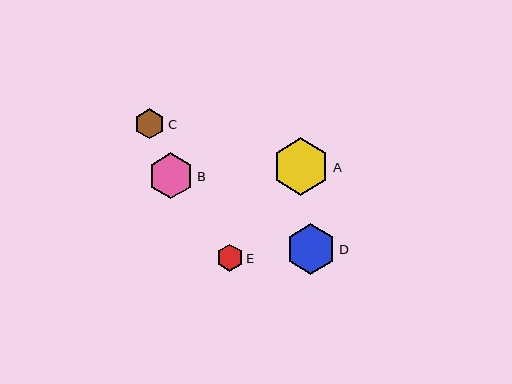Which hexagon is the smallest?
Hexagon E is the smallest with a size of approximately 27 pixels.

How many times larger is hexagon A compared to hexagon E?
Hexagon A is approximately 2.1 times the size of hexagon E.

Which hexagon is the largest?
Hexagon A is the largest with a size of approximately 57 pixels.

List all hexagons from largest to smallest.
From largest to smallest: A, D, B, C, E.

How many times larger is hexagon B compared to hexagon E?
Hexagon B is approximately 1.7 times the size of hexagon E.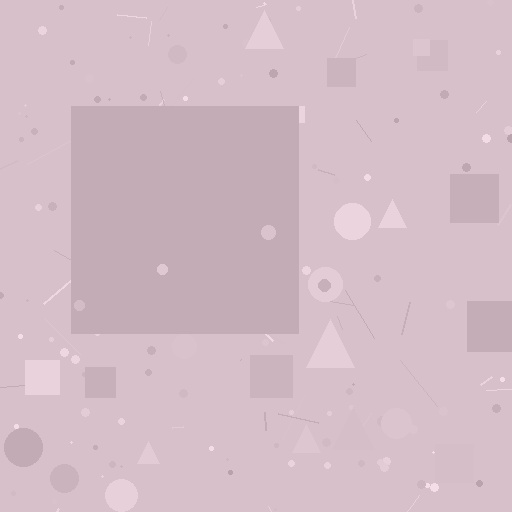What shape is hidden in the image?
A square is hidden in the image.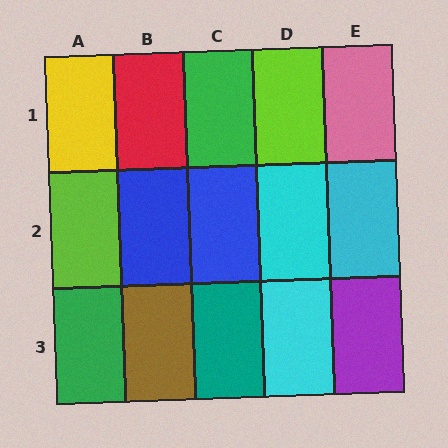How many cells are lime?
2 cells are lime.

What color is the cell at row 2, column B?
Blue.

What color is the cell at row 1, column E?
Pink.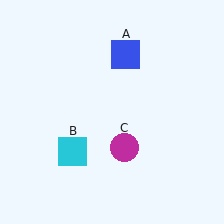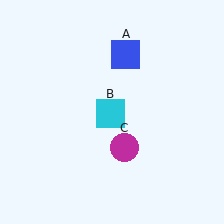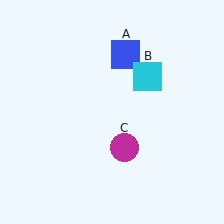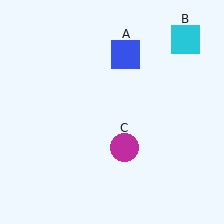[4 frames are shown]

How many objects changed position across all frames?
1 object changed position: cyan square (object B).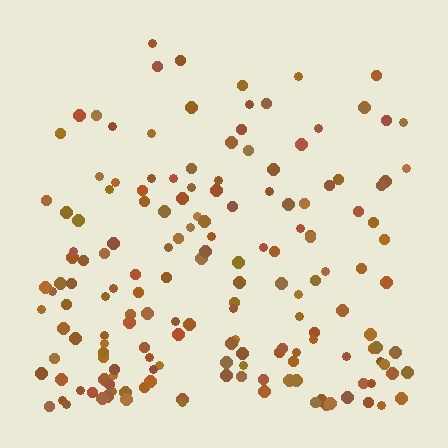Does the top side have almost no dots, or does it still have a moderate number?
Still a moderate number, just noticeably fewer than the bottom.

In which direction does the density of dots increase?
From top to bottom, with the bottom side densest.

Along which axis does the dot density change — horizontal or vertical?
Vertical.